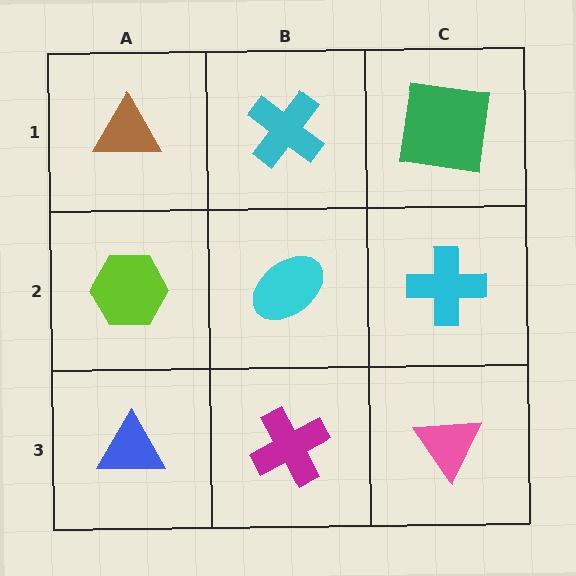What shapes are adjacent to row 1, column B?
A cyan ellipse (row 2, column B), a brown triangle (row 1, column A), a green square (row 1, column C).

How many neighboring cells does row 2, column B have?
4.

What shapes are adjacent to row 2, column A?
A brown triangle (row 1, column A), a blue triangle (row 3, column A), a cyan ellipse (row 2, column B).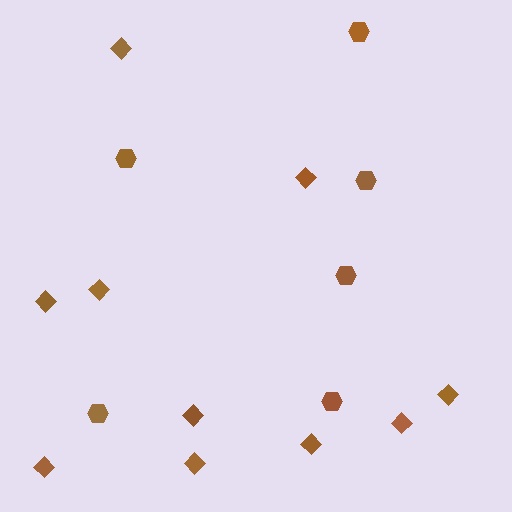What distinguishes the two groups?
There are 2 groups: one group of hexagons (6) and one group of diamonds (10).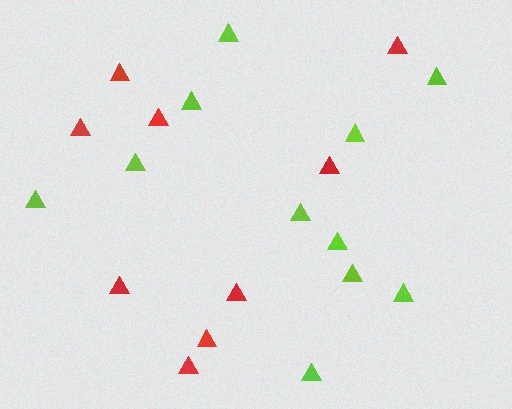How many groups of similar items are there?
There are 2 groups: one group of red triangles (9) and one group of lime triangles (11).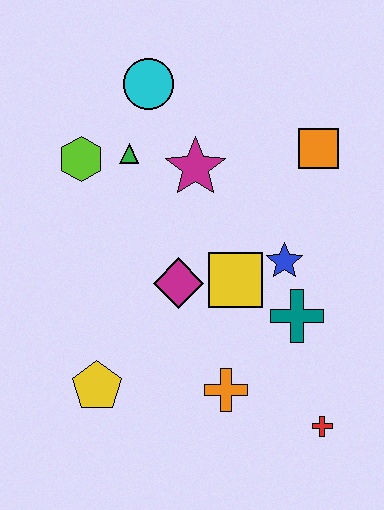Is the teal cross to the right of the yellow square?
Yes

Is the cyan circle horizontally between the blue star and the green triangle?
Yes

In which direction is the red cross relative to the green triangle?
The red cross is below the green triangle.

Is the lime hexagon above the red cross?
Yes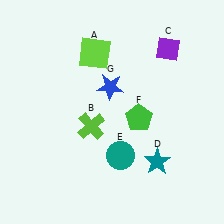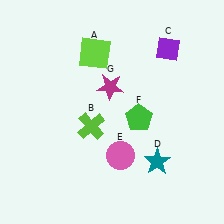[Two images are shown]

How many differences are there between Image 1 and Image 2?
There are 2 differences between the two images.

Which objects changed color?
E changed from teal to pink. G changed from blue to magenta.